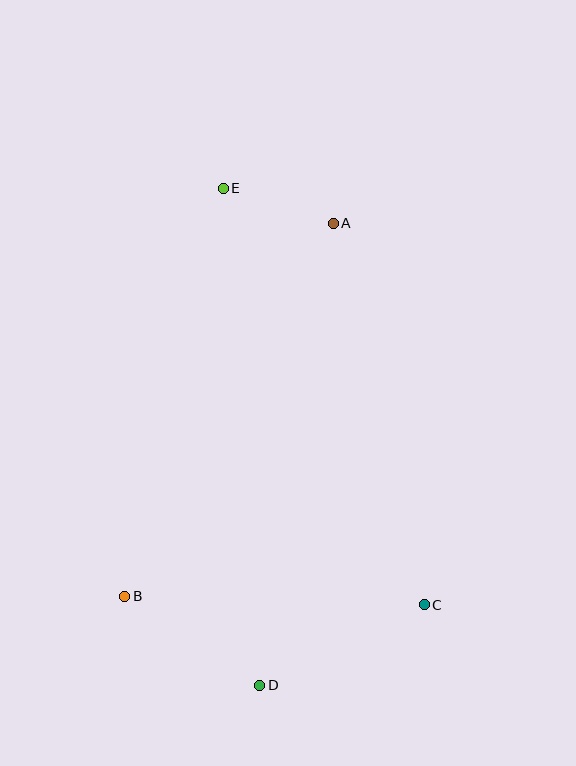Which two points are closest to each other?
Points A and E are closest to each other.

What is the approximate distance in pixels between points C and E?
The distance between C and E is approximately 463 pixels.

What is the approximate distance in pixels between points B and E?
The distance between B and E is approximately 420 pixels.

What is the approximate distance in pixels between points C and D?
The distance between C and D is approximately 183 pixels.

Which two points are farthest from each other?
Points D and E are farthest from each other.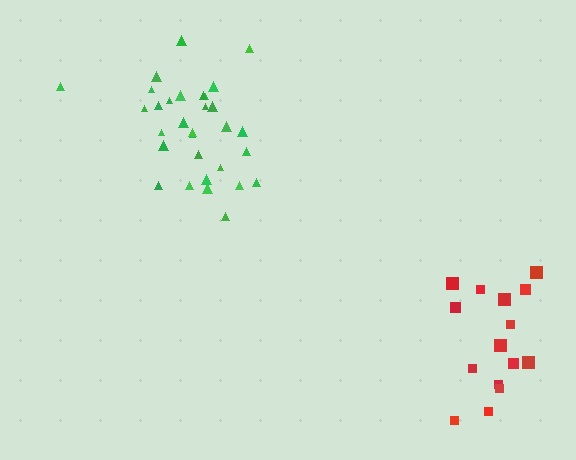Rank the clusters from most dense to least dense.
green, red.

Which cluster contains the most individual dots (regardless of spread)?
Green (31).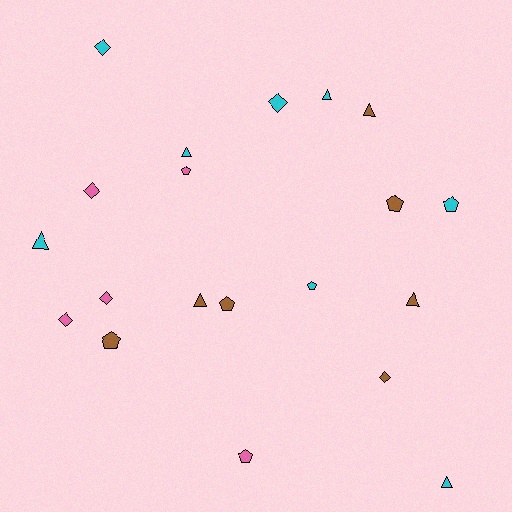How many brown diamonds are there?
There is 1 brown diamond.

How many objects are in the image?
There are 20 objects.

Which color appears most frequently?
Cyan, with 8 objects.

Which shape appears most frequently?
Triangle, with 7 objects.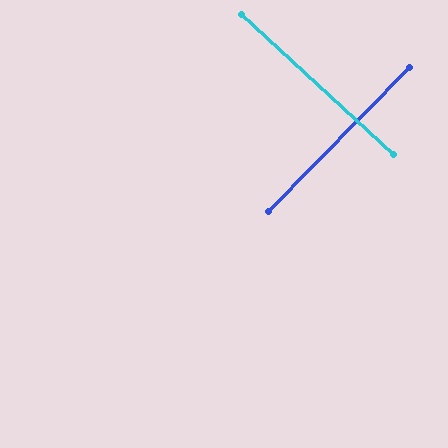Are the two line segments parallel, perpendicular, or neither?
Perpendicular — they meet at approximately 88°.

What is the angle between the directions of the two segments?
Approximately 88 degrees.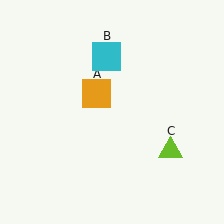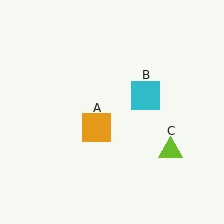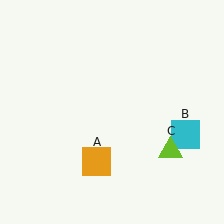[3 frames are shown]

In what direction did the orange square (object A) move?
The orange square (object A) moved down.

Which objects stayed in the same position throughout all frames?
Lime triangle (object C) remained stationary.